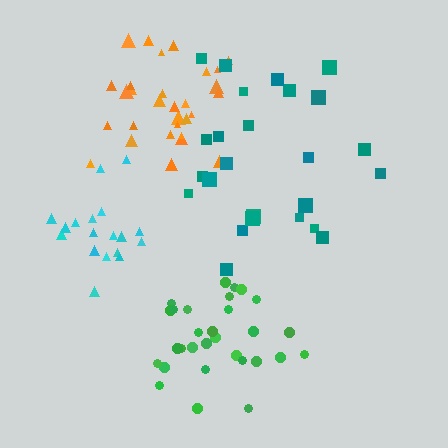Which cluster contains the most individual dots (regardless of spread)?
Orange (30).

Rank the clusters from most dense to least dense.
cyan, orange, green, teal.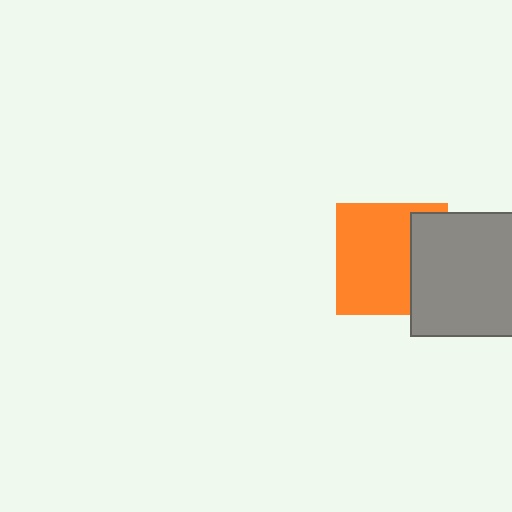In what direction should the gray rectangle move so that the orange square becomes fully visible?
The gray rectangle should move right. That is the shortest direction to clear the overlap and leave the orange square fully visible.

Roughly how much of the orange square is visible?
Most of it is visible (roughly 68%).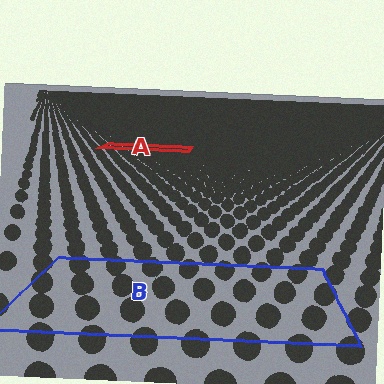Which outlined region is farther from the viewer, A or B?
Region A is farther from the viewer — the texture elements inside it appear smaller and more densely packed.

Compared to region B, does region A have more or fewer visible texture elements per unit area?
Region A has more texture elements per unit area — they are packed more densely because it is farther away.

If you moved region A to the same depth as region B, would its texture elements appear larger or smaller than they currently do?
They would appear larger. At a closer depth, the same texture elements are projected at a bigger on-screen size.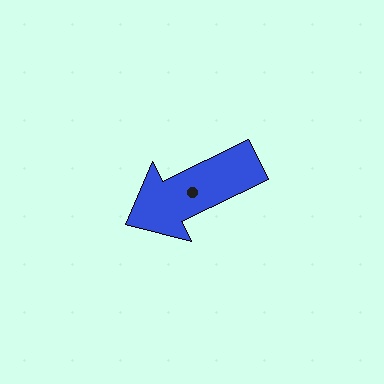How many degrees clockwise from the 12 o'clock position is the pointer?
Approximately 244 degrees.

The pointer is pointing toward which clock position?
Roughly 8 o'clock.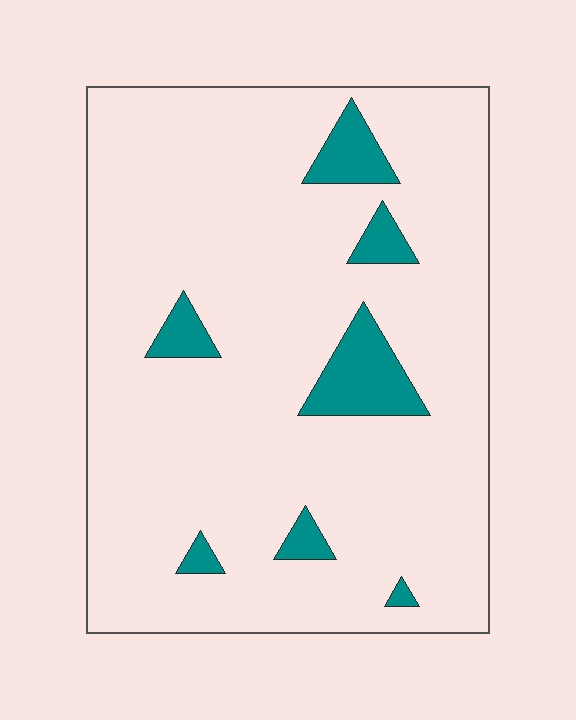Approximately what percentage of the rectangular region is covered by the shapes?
Approximately 10%.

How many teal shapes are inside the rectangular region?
7.